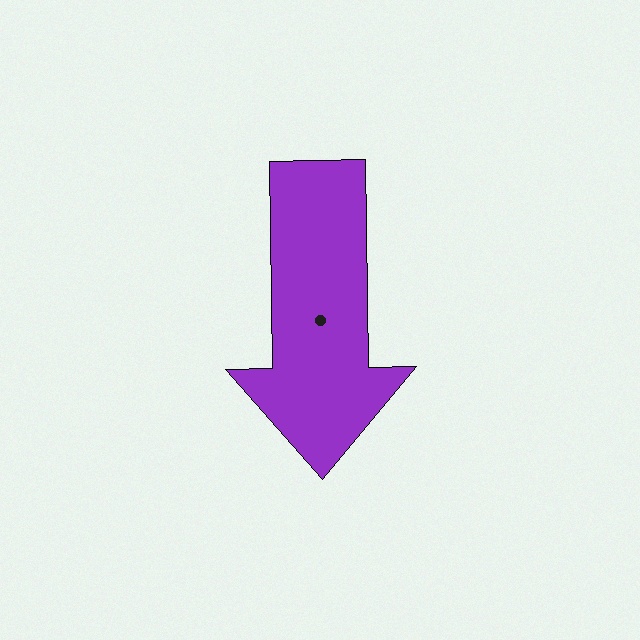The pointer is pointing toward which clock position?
Roughly 6 o'clock.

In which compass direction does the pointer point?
South.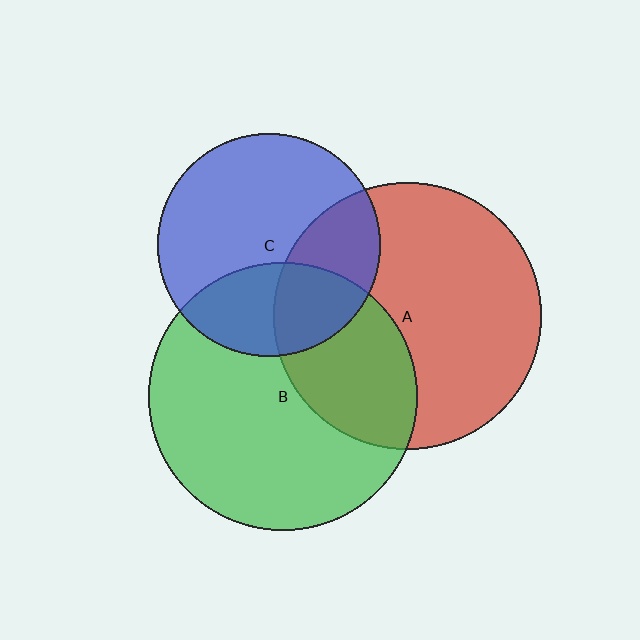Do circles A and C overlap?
Yes.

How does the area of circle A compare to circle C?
Approximately 1.4 times.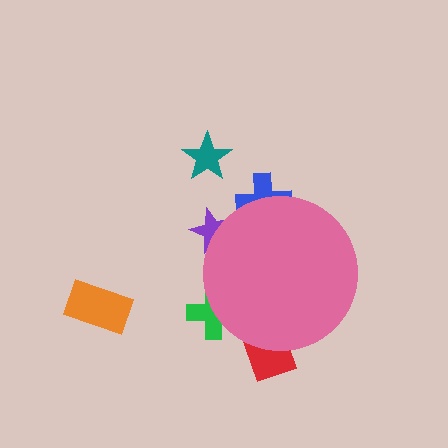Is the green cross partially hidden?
Yes, the green cross is partially hidden behind the pink circle.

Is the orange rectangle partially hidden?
No, the orange rectangle is fully visible.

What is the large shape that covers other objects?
A pink circle.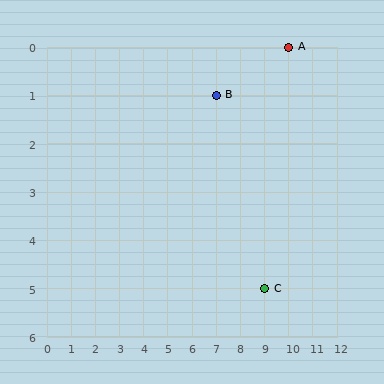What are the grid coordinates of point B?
Point B is at grid coordinates (7, 1).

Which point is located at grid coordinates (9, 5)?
Point C is at (9, 5).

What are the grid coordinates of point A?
Point A is at grid coordinates (10, 0).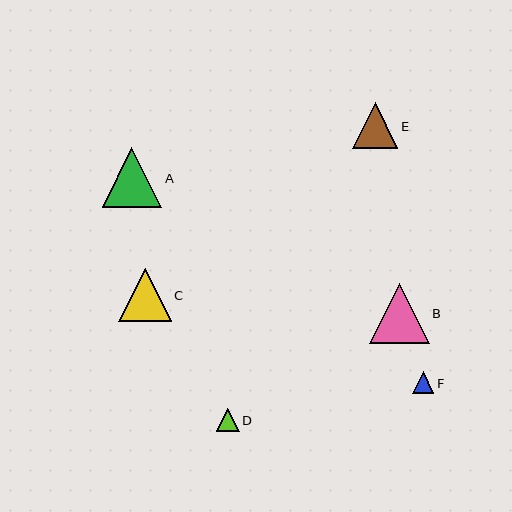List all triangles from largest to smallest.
From largest to smallest: B, A, C, E, D, F.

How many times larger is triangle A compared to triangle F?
Triangle A is approximately 2.8 times the size of triangle F.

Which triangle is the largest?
Triangle B is the largest with a size of approximately 60 pixels.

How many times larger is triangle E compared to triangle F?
Triangle E is approximately 2.1 times the size of triangle F.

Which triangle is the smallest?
Triangle F is the smallest with a size of approximately 21 pixels.